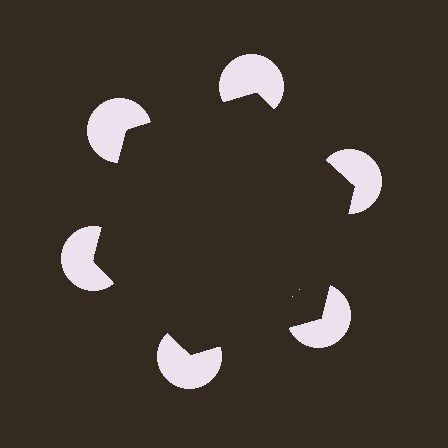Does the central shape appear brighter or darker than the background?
It typically appears slightly darker than the background, even though no actual brightness change is drawn.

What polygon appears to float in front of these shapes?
An illusory hexagon — its edges are inferred from the aligned wedge cuts in the pac-man discs, not physically drawn.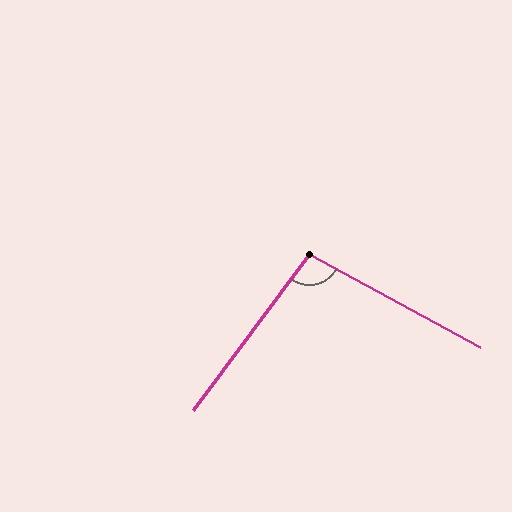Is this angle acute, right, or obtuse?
It is obtuse.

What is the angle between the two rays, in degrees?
Approximately 98 degrees.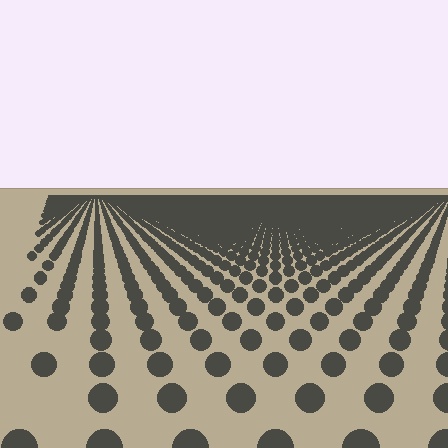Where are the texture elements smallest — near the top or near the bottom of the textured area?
Near the top.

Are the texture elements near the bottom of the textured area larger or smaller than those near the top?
Larger. Near the bottom, elements are closer to the viewer and appear at a bigger on-screen size.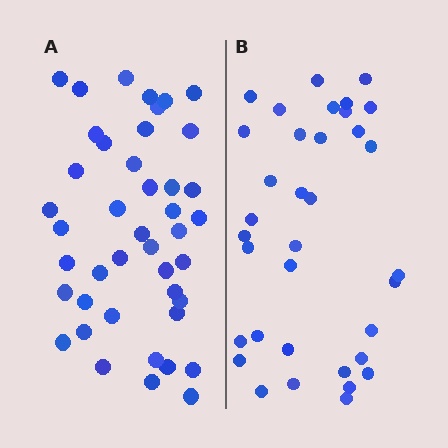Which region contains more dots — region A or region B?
Region A (the left region) has more dots.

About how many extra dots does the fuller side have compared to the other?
Region A has roughly 8 or so more dots than region B.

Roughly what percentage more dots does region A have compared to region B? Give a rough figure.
About 25% more.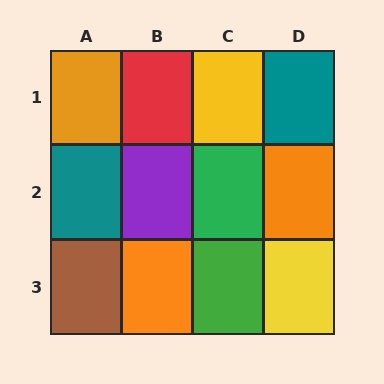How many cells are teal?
2 cells are teal.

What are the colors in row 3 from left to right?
Brown, orange, green, yellow.